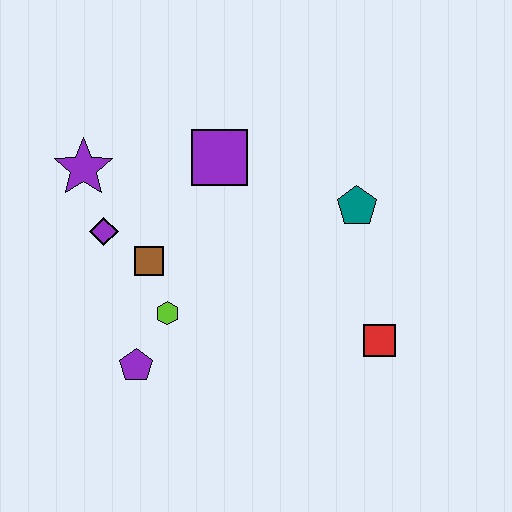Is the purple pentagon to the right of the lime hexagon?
No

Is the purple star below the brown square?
No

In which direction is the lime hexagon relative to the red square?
The lime hexagon is to the left of the red square.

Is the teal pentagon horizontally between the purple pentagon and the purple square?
No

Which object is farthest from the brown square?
The red square is farthest from the brown square.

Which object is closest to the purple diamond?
The brown square is closest to the purple diamond.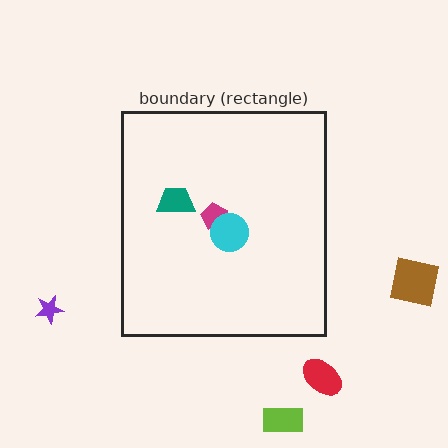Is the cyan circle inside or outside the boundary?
Inside.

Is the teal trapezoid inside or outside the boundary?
Inside.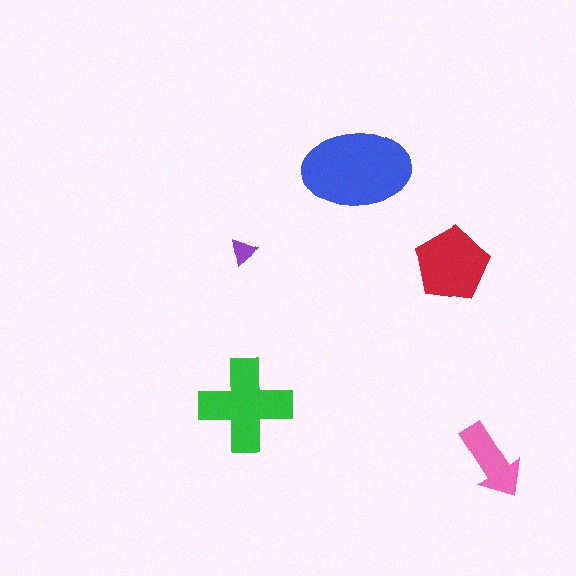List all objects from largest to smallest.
The blue ellipse, the green cross, the red pentagon, the pink arrow, the purple triangle.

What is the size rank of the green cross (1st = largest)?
2nd.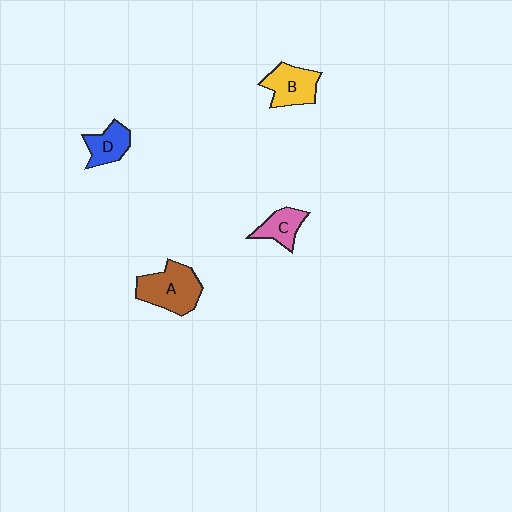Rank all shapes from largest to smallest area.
From largest to smallest: A (brown), B (yellow), D (blue), C (pink).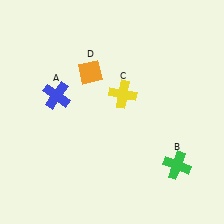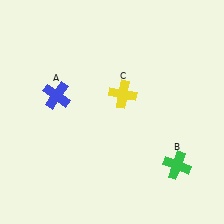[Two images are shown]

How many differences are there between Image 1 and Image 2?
There is 1 difference between the two images.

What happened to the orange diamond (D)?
The orange diamond (D) was removed in Image 2. It was in the top-left area of Image 1.